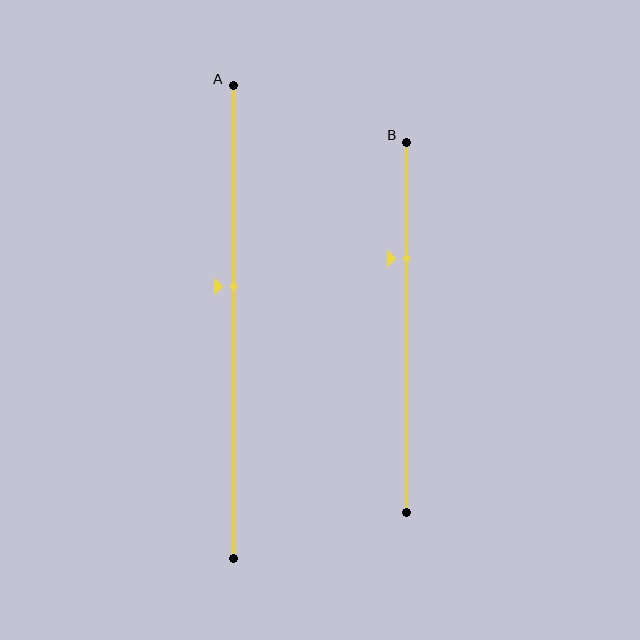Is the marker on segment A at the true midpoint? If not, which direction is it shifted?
No, the marker on segment A is shifted upward by about 8% of the segment length.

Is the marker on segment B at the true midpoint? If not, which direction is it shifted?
No, the marker on segment B is shifted upward by about 19% of the segment length.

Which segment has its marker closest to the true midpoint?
Segment A has its marker closest to the true midpoint.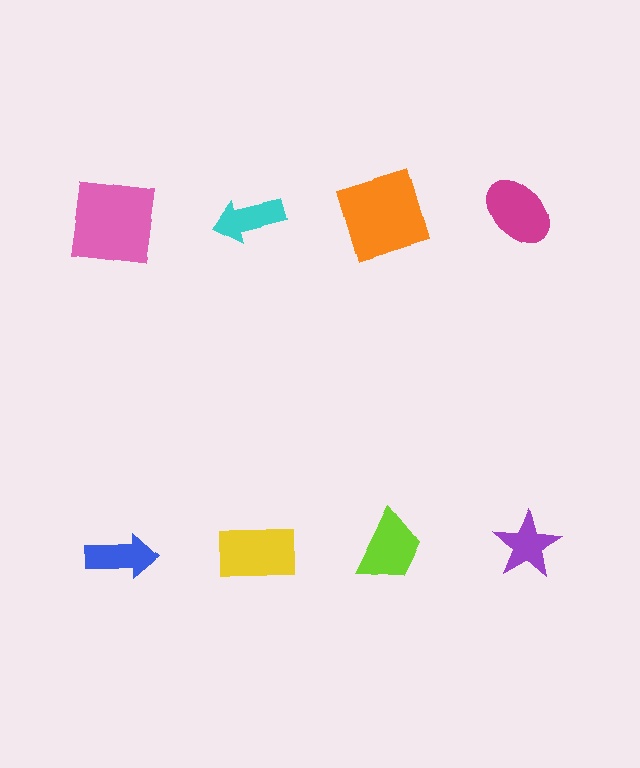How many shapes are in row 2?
4 shapes.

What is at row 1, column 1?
A pink square.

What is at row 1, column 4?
A magenta ellipse.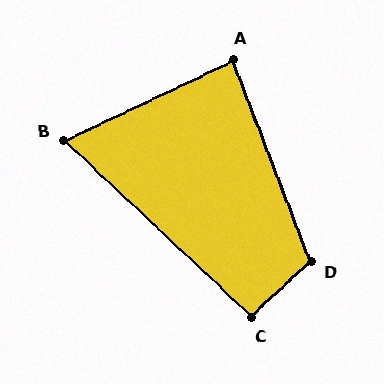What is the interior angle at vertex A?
Approximately 86 degrees (approximately right).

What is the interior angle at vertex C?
Approximately 94 degrees (approximately right).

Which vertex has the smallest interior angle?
B, at approximately 69 degrees.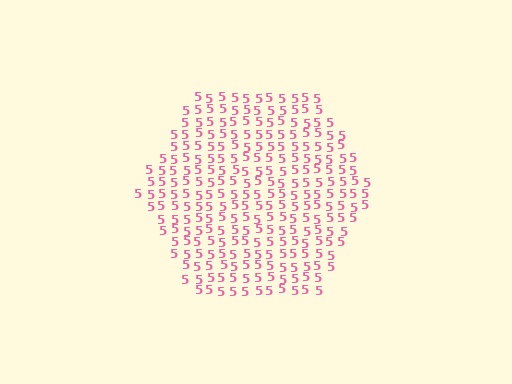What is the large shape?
The large shape is a hexagon.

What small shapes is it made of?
It is made of small digit 5's.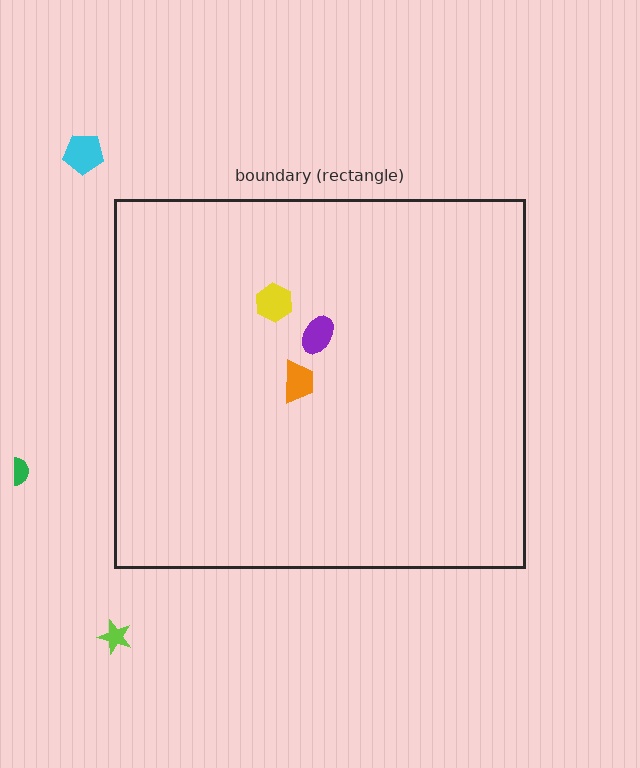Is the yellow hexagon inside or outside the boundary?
Inside.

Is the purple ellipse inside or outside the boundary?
Inside.